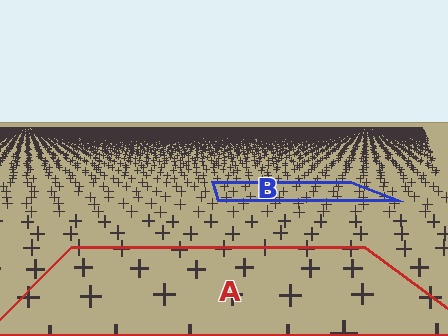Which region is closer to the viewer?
Region A is closer. The texture elements there are larger and more spread out.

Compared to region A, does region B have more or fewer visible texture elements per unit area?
Region B has more texture elements per unit area — they are packed more densely because it is farther away.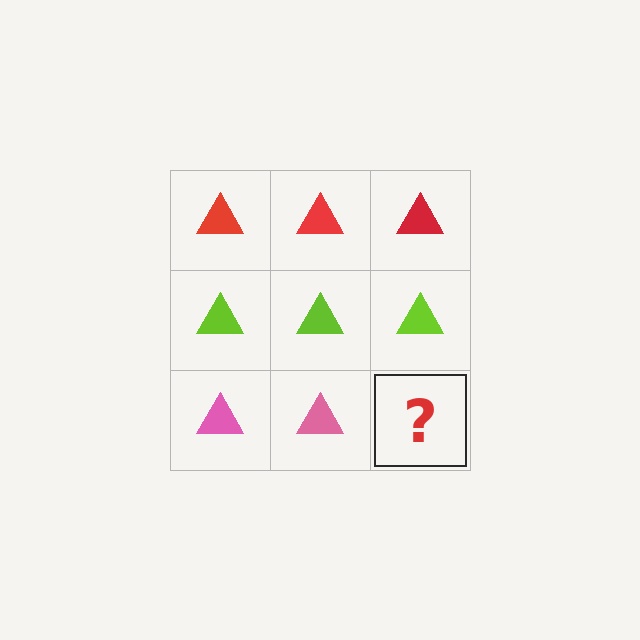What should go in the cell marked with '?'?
The missing cell should contain a pink triangle.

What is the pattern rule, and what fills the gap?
The rule is that each row has a consistent color. The gap should be filled with a pink triangle.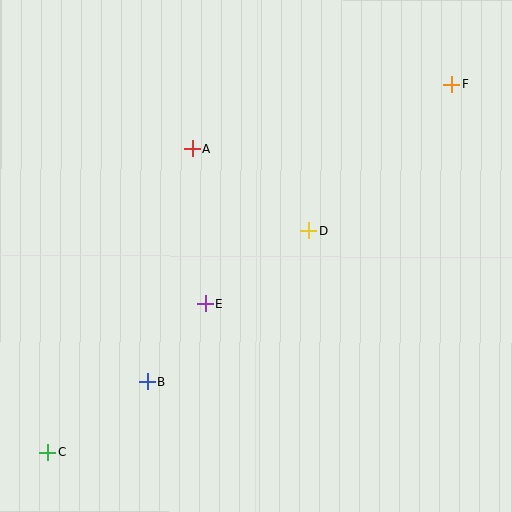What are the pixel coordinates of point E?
Point E is at (205, 303).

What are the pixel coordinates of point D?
Point D is at (309, 231).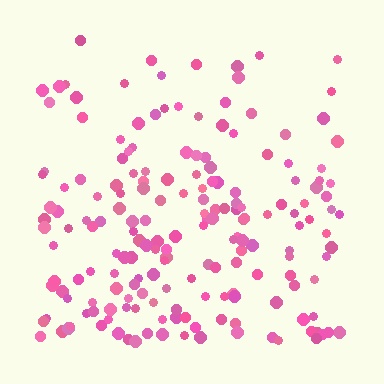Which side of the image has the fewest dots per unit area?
The top.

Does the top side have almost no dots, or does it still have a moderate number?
Still a moderate number, just noticeably fewer than the bottom.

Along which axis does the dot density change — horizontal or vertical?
Vertical.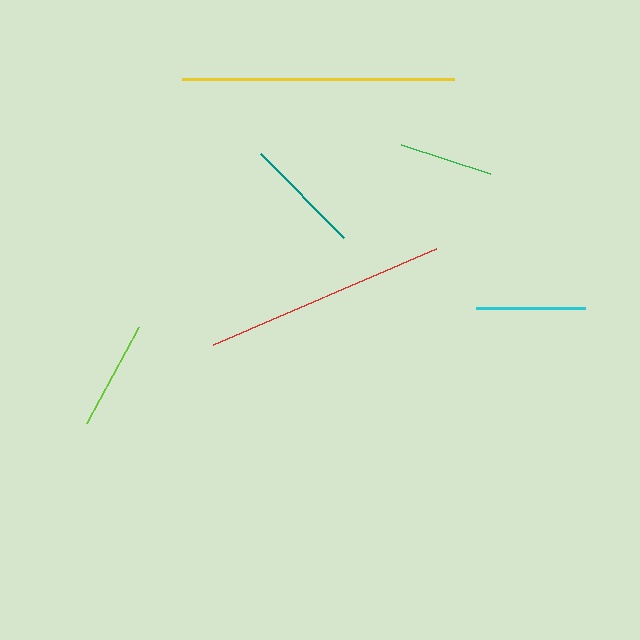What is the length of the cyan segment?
The cyan segment is approximately 108 pixels long.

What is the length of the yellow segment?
The yellow segment is approximately 272 pixels long.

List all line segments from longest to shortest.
From longest to shortest: yellow, red, teal, lime, cyan, green.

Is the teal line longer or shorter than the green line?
The teal line is longer than the green line.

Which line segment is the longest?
The yellow line is the longest at approximately 272 pixels.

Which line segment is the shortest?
The green line is the shortest at approximately 94 pixels.